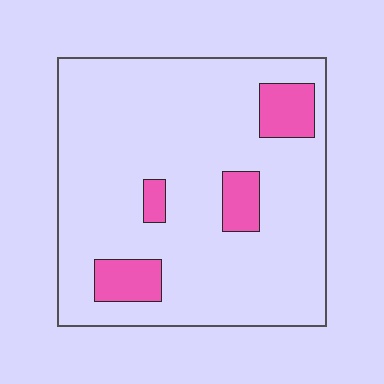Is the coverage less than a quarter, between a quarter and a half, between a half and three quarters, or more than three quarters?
Less than a quarter.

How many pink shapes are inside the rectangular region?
4.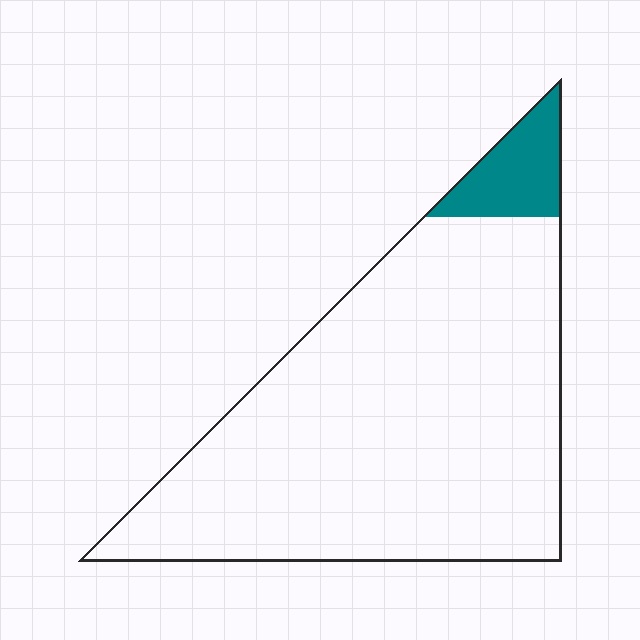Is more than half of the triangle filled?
No.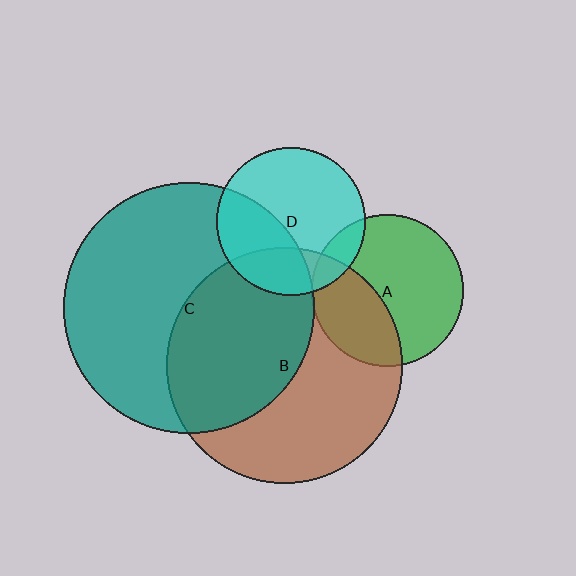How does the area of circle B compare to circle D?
Approximately 2.5 times.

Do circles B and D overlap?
Yes.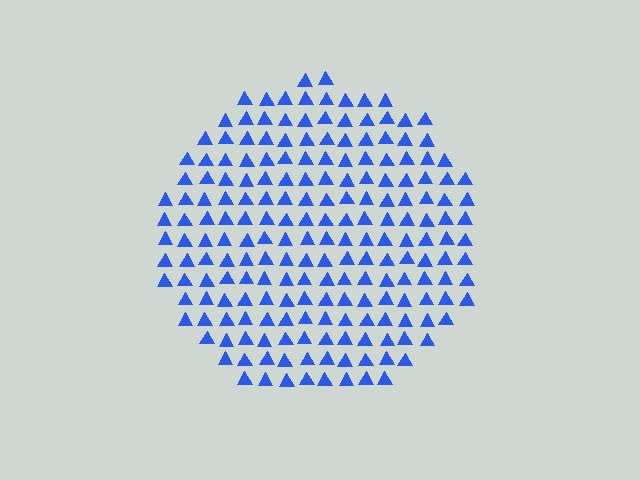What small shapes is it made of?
It is made of small triangles.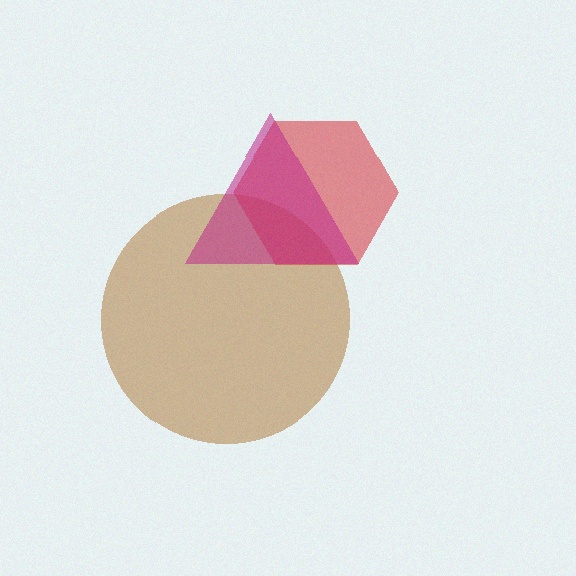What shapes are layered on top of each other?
The layered shapes are: a brown circle, a red hexagon, a magenta triangle.